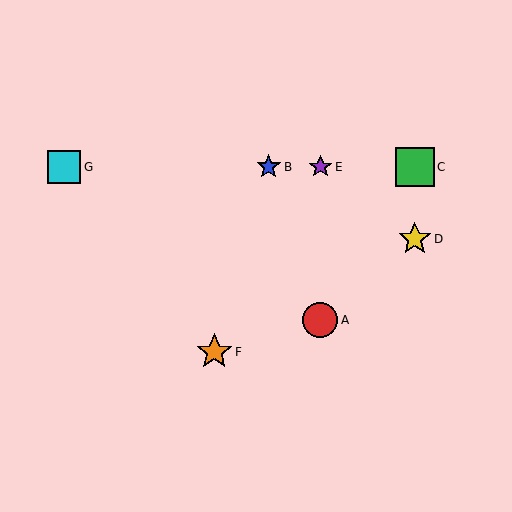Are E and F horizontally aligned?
No, E is at y≈167 and F is at y≈352.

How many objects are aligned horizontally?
4 objects (B, C, E, G) are aligned horizontally.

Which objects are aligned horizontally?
Objects B, C, E, G are aligned horizontally.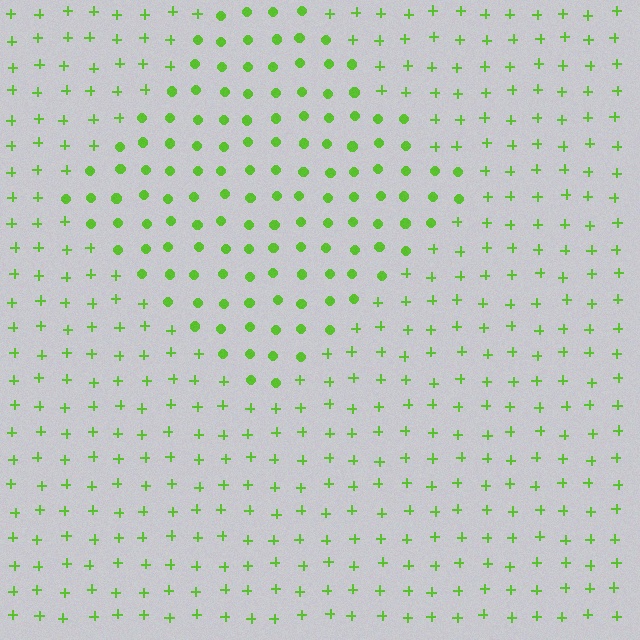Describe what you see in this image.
The image is filled with small lime elements arranged in a uniform grid. A diamond-shaped region contains circles, while the surrounding area contains plus signs. The boundary is defined purely by the change in element shape.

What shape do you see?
I see a diamond.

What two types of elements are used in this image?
The image uses circles inside the diamond region and plus signs outside it.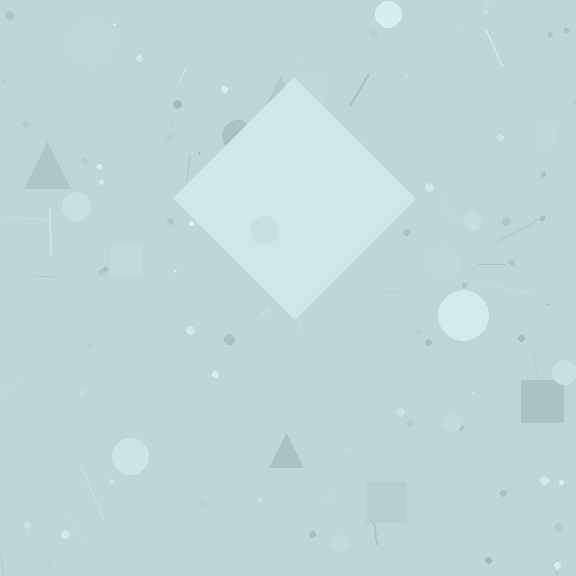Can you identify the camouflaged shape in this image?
The camouflaged shape is a diamond.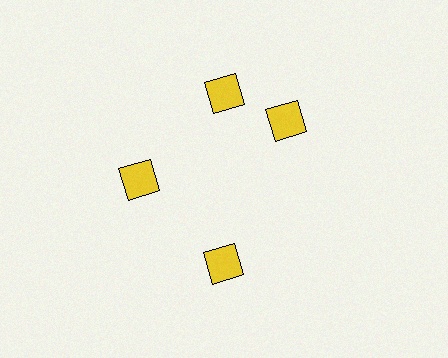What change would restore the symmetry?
The symmetry would be restored by rotating it back into even spacing with its neighbors so that all 4 diamonds sit at equal angles and equal distance from the center.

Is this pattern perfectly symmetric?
No. The 4 yellow diamonds are arranged in a ring, but one element near the 3 o'clock position is rotated out of alignment along the ring, breaking the 4-fold rotational symmetry.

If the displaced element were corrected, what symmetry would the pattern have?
It would have 4-fold rotational symmetry — the pattern would map onto itself every 90 degrees.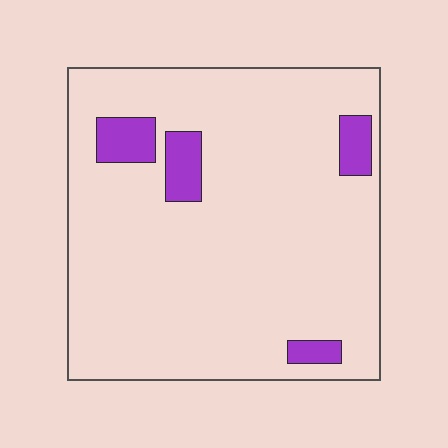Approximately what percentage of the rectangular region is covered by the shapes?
Approximately 10%.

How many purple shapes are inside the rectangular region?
4.